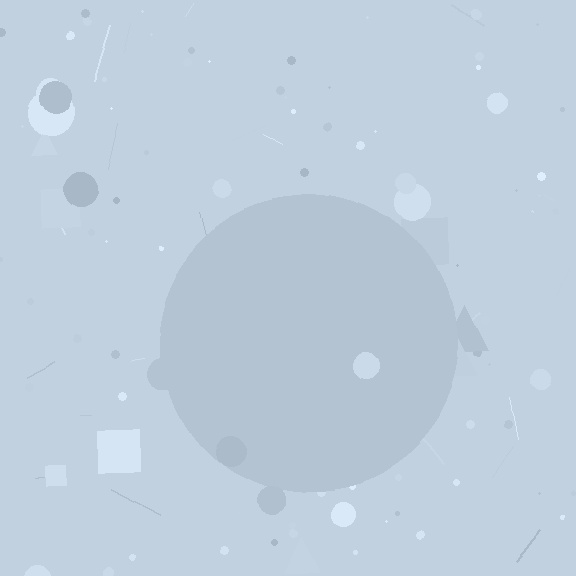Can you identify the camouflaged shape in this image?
The camouflaged shape is a circle.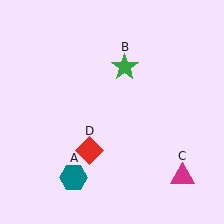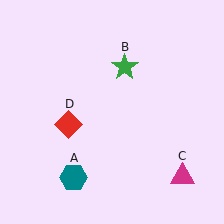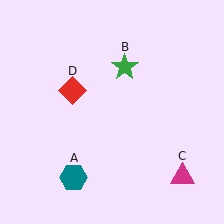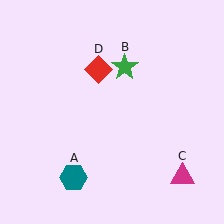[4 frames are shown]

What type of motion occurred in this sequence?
The red diamond (object D) rotated clockwise around the center of the scene.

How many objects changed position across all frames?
1 object changed position: red diamond (object D).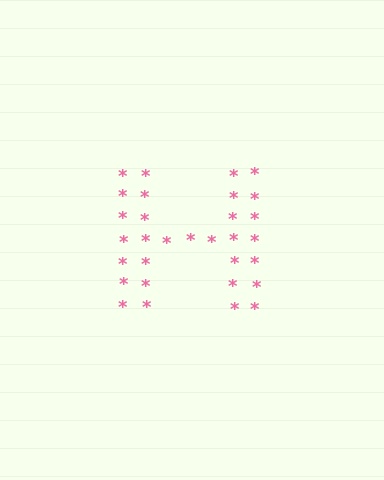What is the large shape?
The large shape is the letter H.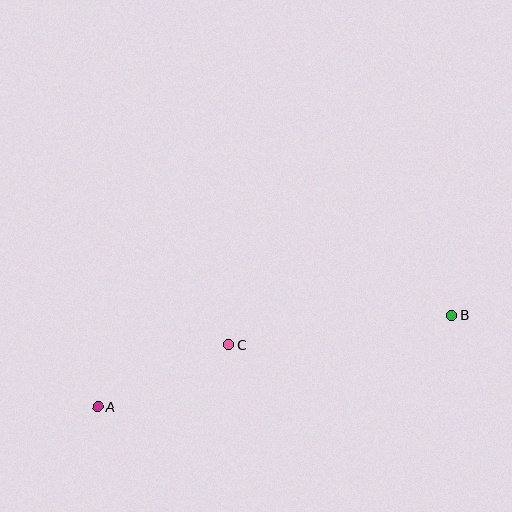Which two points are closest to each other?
Points A and C are closest to each other.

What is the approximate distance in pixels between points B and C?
The distance between B and C is approximately 225 pixels.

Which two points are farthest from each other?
Points A and B are farthest from each other.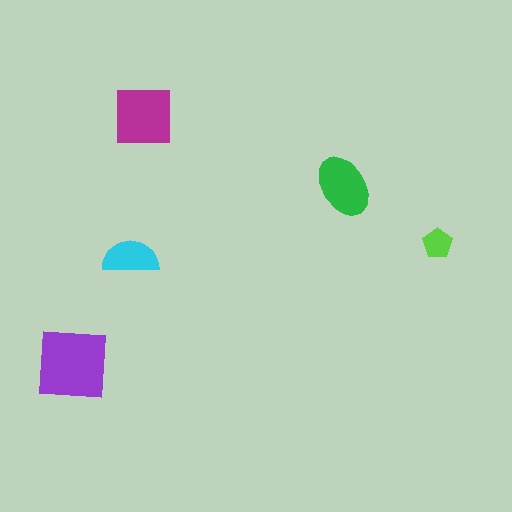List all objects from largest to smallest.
The purple square, the magenta square, the green ellipse, the cyan semicircle, the lime pentagon.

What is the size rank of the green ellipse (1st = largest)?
3rd.